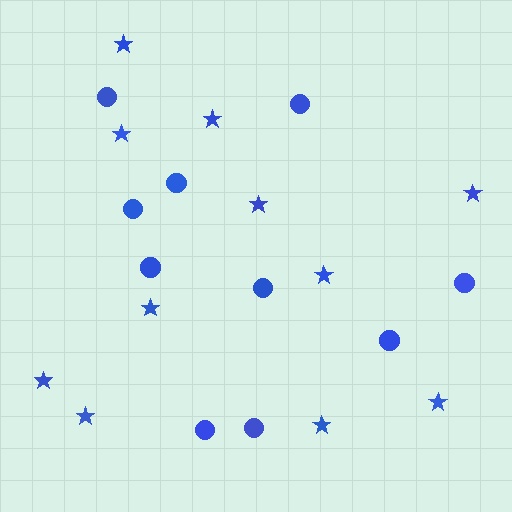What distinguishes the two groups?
There are 2 groups: one group of circles (10) and one group of stars (11).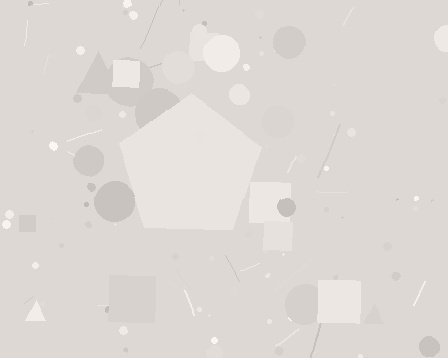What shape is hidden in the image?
A pentagon is hidden in the image.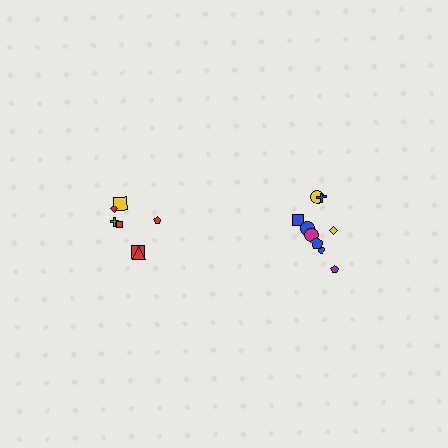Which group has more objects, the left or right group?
The right group.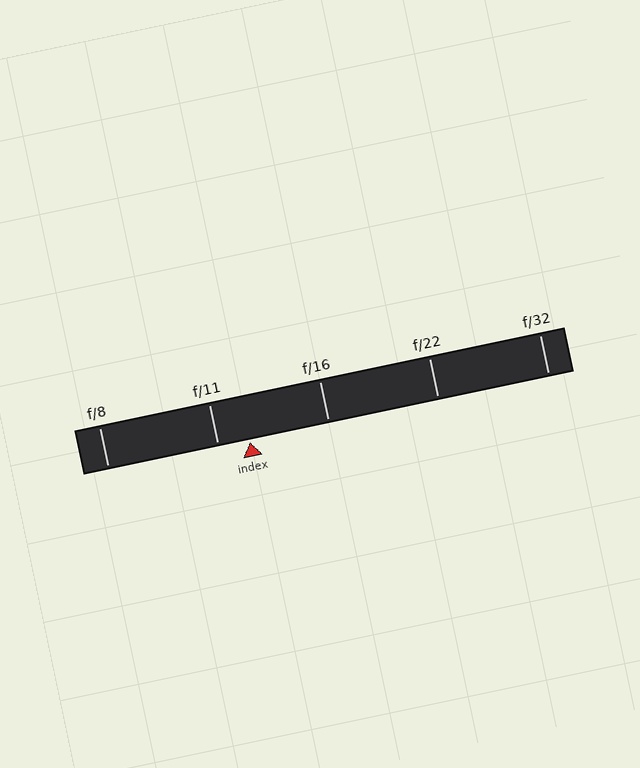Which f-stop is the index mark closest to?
The index mark is closest to f/11.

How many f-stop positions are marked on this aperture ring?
There are 5 f-stop positions marked.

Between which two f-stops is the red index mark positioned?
The index mark is between f/11 and f/16.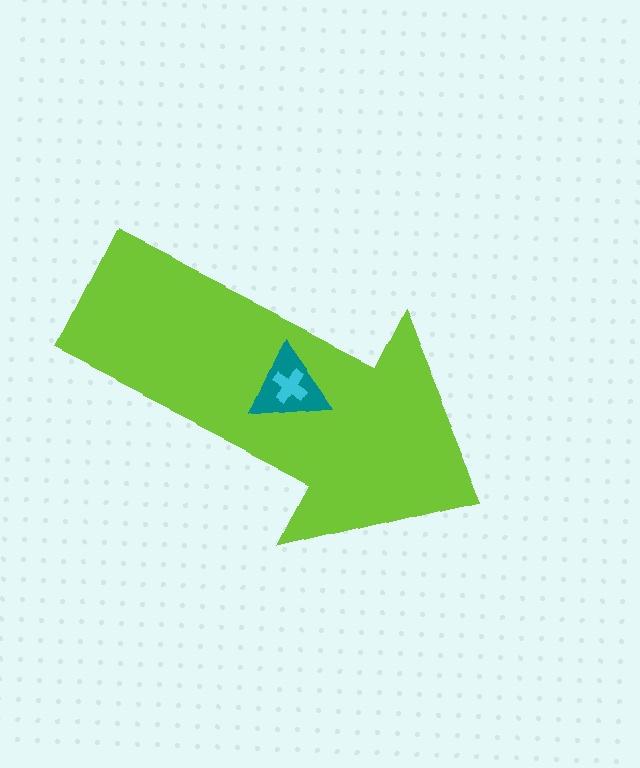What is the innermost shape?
The cyan cross.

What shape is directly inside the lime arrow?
The teal triangle.